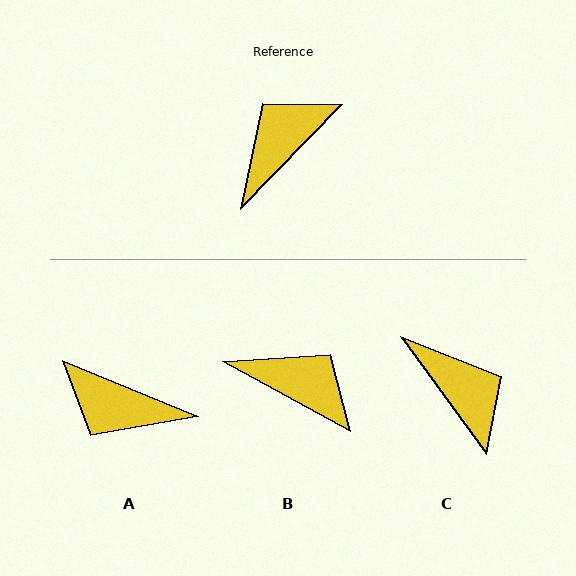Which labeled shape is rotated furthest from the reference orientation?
A, about 112 degrees away.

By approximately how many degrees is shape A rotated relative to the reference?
Approximately 112 degrees counter-clockwise.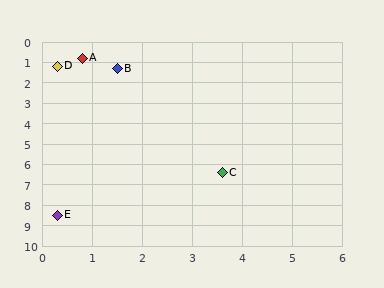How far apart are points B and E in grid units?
Points B and E are about 7.3 grid units apart.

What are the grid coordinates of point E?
Point E is at approximately (0.3, 8.5).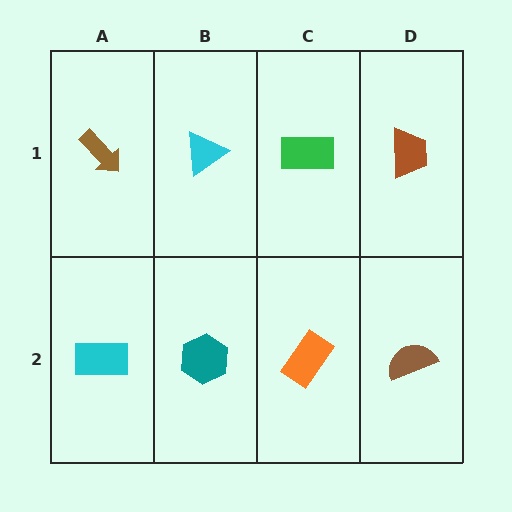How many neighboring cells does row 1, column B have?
3.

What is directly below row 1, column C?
An orange rectangle.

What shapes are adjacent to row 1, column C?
An orange rectangle (row 2, column C), a cyan triangle (row 1, column B), a brown trapezoid (row 1, column D).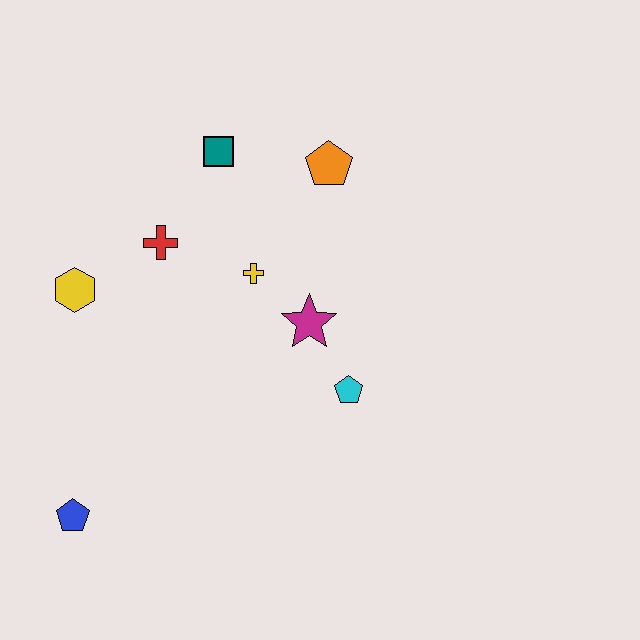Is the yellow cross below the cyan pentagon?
No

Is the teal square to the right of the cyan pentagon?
No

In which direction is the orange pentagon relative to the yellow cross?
The orange pentagon is above the yellow cross.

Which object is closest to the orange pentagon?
The teal square is closest to the orange pentagon.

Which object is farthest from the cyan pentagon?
The blue pentagon is farthest from the cyan pentagon.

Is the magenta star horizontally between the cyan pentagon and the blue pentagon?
Yes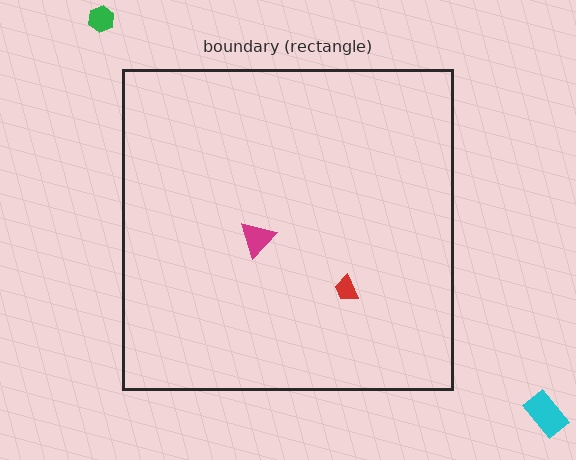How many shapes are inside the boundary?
2 inside, 2 outside.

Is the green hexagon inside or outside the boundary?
Outside.